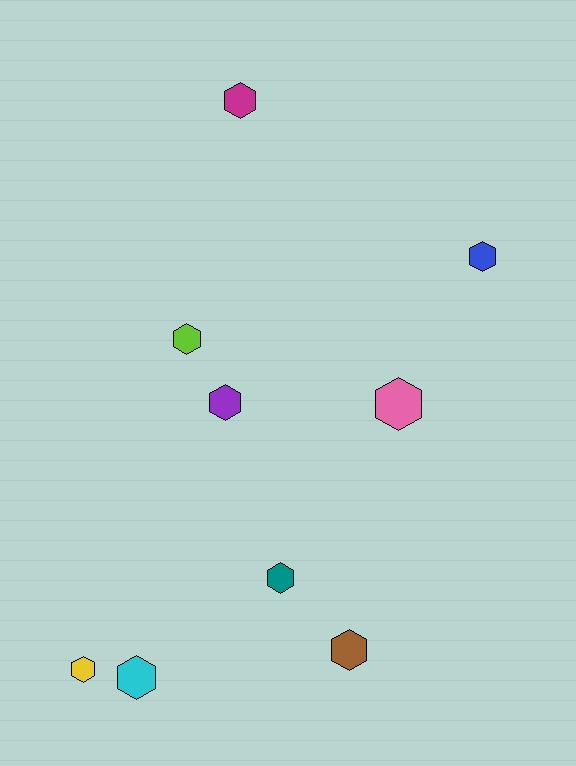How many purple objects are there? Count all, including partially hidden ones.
There is 1 purple object.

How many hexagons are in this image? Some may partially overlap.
There are 9 hexagons.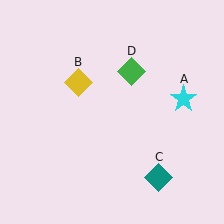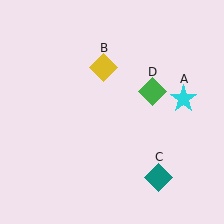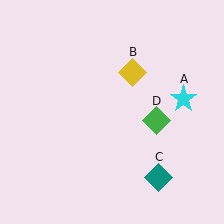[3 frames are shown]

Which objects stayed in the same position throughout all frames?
Cyan star (object A) and teal diamond (object C) remained stationary.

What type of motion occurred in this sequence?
The yellow diamond (object B), green diamond (object D) rotated clockwise around the center of the scene.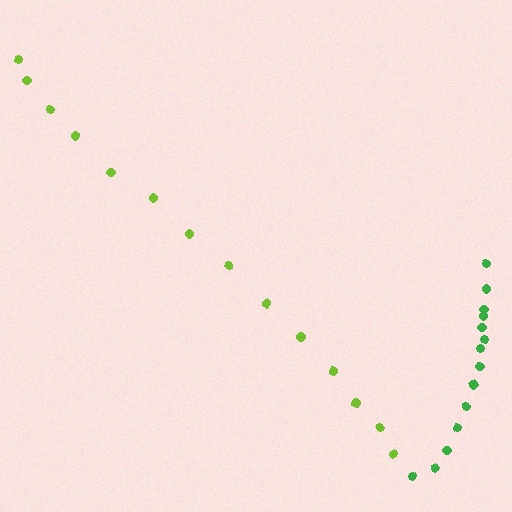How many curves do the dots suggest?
There are 2 distinct paths.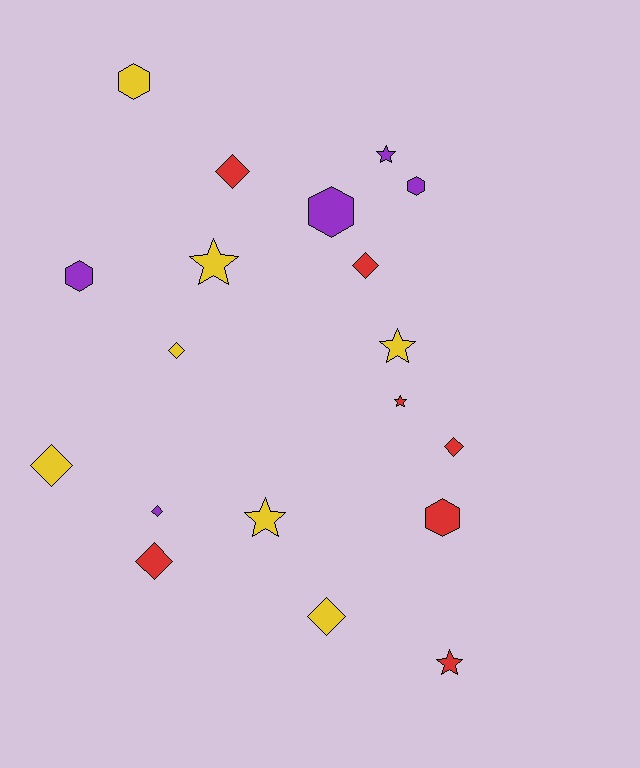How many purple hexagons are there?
There are 3 purple hexagons.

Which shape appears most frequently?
Diamond, with 8 objects.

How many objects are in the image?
There are 19 objects.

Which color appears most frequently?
Red, with 7 objects.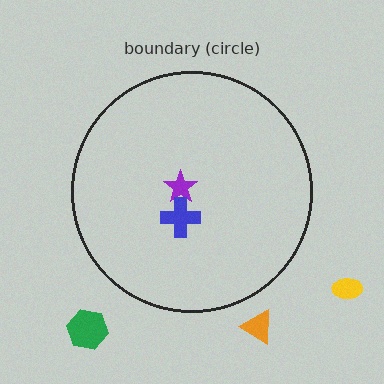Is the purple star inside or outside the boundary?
Inside.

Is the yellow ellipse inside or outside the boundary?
Outside.